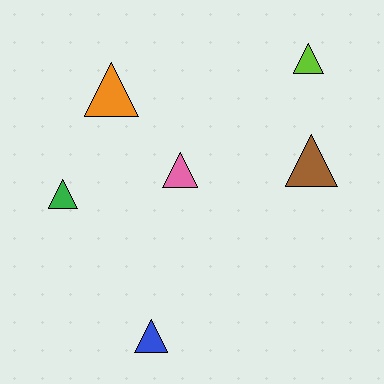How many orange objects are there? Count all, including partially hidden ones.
There is 1 orange object.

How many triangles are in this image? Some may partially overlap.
There are 6 triangles.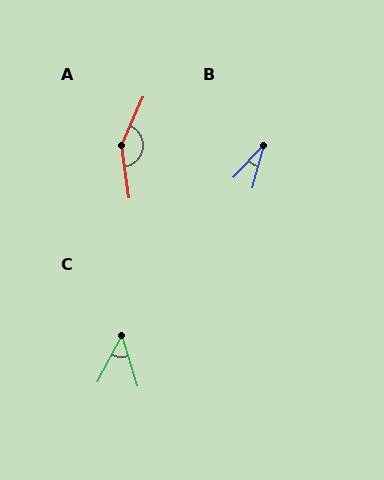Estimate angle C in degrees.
Approximately 45 degrees.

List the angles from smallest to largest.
B (29°), C (45°), A (149°).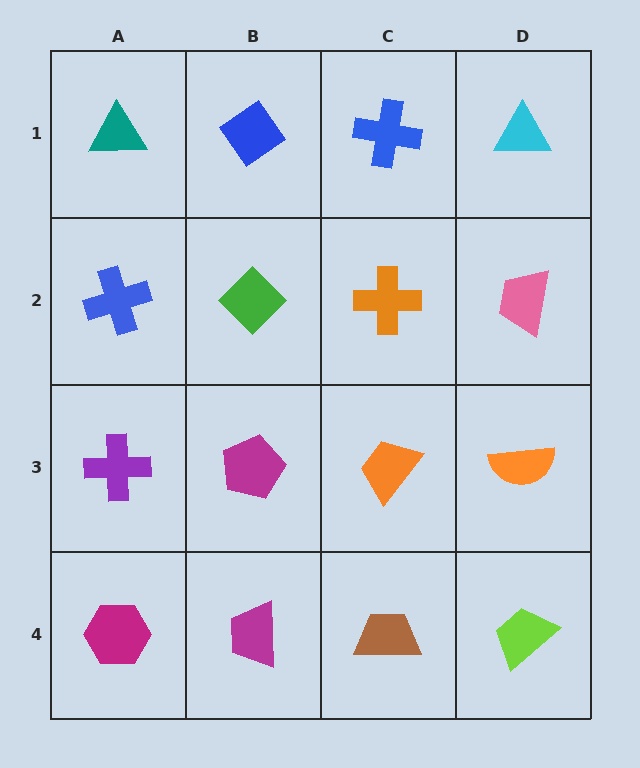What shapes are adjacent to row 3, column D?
A pink trapezoid (row 2, column D), a lime trapezoid (row 4, column D), an orange trapezoid (row 3, column C).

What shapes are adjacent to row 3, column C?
An orange cross (row 2, column C), a brown trapezoid (row 4, column C), a magenta pentagon (row 3, column B), an orange semicircle (row 3, column D).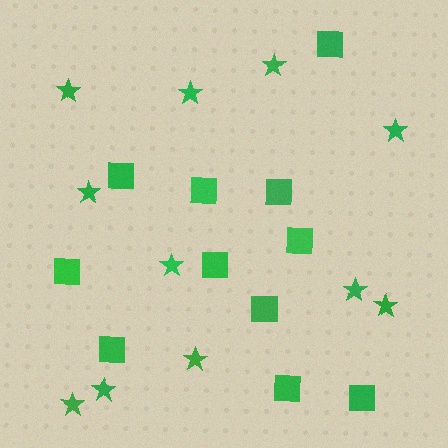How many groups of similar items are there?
There are 2 groups: one group of squares (11) and one group of stars (11).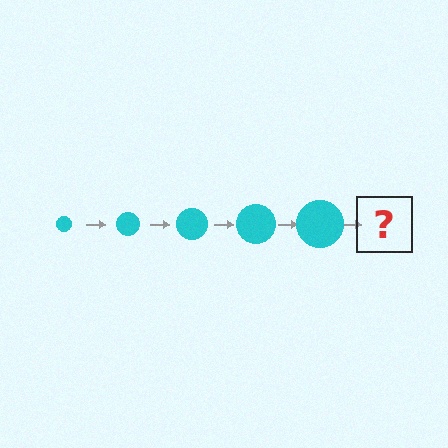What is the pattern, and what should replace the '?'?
The pattern is that the circle gets progressively larger each step. The '?' should be a cyan circle, larger than the previous one.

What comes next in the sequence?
The next element should be a cyan circle, larger than the previous one.